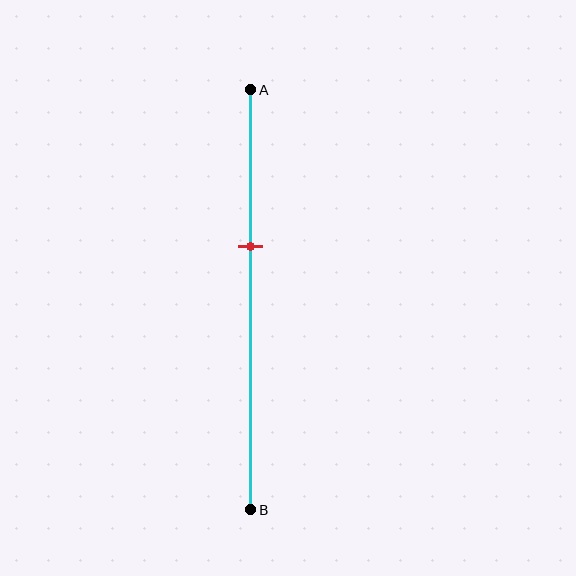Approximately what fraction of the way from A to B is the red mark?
The red mark is approximately 35% of the way from A to B.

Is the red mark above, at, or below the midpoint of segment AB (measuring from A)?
The red mark is above the midpoint of segment AB.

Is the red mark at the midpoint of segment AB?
No, the mark is at about 35% from A, not at the 50% midpoint.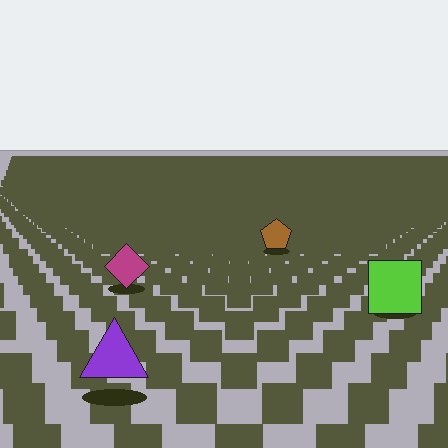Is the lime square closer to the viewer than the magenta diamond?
Yes. The lime square is closer — you can tell from the texture gradient: the ground texture is coarser near it.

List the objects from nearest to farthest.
From nearest to farthest: the purple triangle, the lime square, the magenta diamond, the brown pentagon.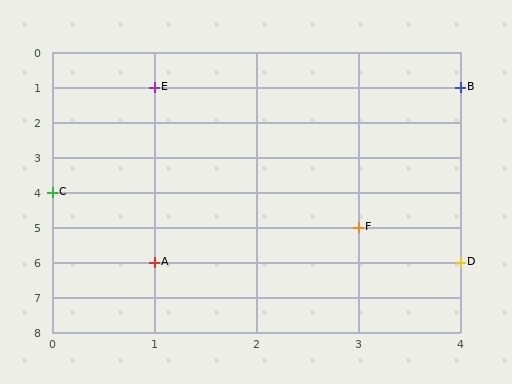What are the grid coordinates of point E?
Point E is at grid coordinates (1, 1).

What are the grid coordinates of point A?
Point A is at grid coordinates (1, 6).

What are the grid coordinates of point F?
Point F is at grid coordinates (3, 5).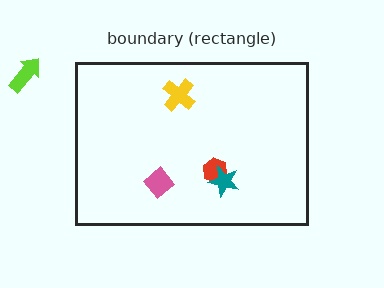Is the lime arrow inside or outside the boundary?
Outside.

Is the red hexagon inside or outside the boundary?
Inside.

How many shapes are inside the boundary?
4 inside, 1 outside.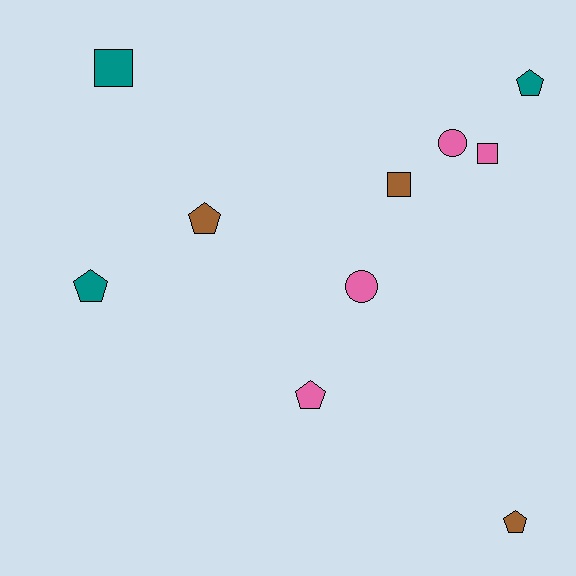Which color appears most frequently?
Pink, with 4 objects.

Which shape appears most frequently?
Pentagon, with 5 objects.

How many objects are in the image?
There are 10 objects.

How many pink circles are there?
There are 2 pink circles.